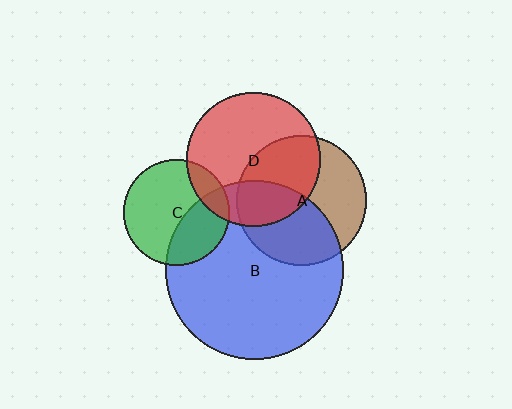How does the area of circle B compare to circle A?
Approximately 1.9 times.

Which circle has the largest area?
Circle B (blue).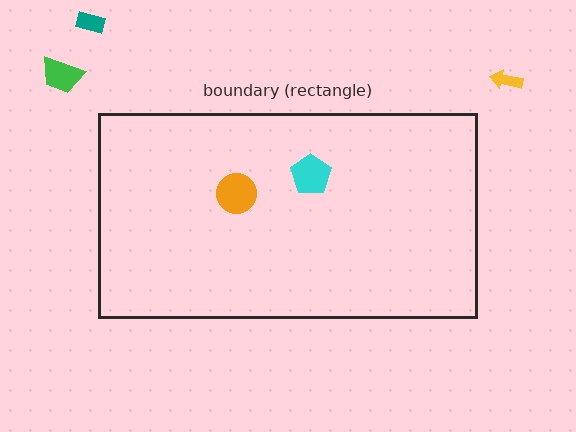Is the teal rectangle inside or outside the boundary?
Outside.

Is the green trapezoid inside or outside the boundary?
Outside.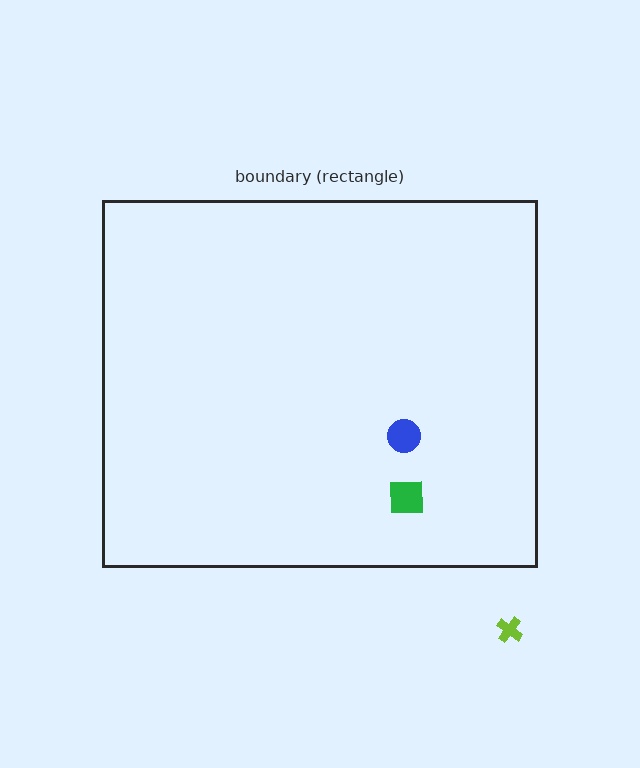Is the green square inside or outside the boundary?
Inside.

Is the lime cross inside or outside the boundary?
Outside.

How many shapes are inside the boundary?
2 inside, 1 outside.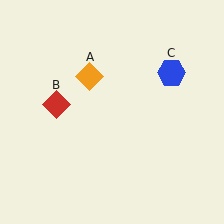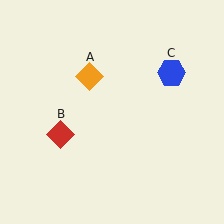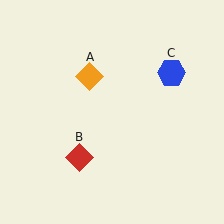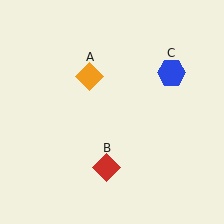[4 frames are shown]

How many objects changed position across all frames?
1 object changed position: red diamond (object B).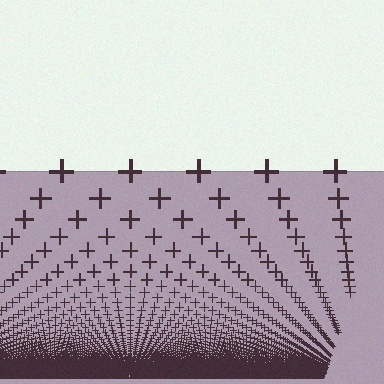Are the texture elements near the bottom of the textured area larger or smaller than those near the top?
Smaller. The gradient is inverted — elements near the bottom are smaller and denser.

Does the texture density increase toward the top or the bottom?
Density increases toward the bottom.